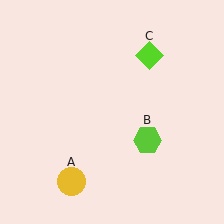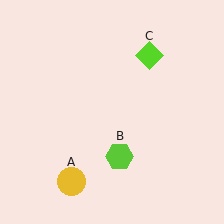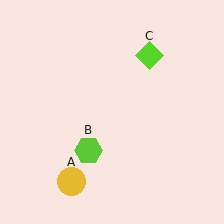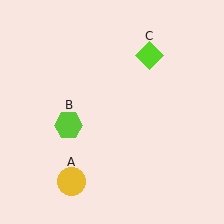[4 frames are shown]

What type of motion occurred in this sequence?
The lime hexagon (object B) rotated clockwise around the center of the scene.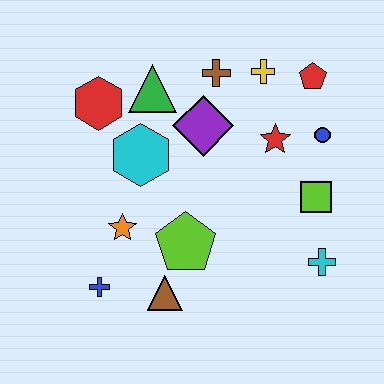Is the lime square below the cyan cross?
No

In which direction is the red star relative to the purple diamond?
The red star is to the right of the purple diamond.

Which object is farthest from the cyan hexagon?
The cyan cross is farthest from the cyan hexagon.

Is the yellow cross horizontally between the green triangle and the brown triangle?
No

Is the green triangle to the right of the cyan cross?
No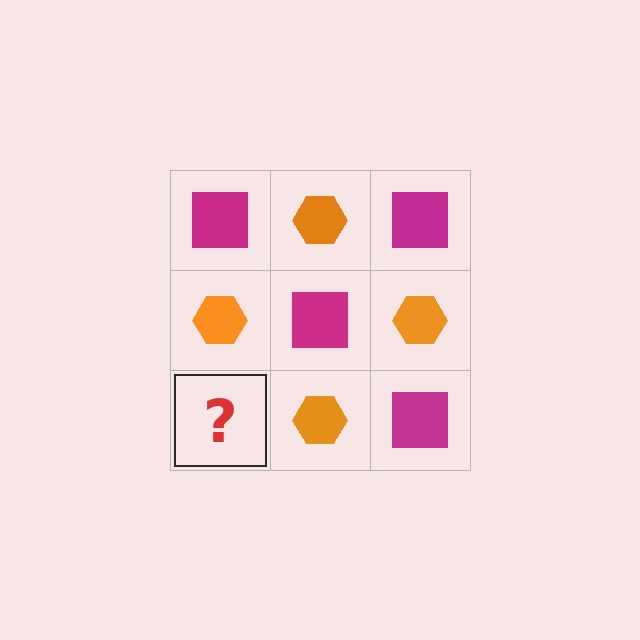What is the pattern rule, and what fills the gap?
The rule is that it alternates magenta square and orange hexagon in a checkerboard pattern. The gap should be filled with a magenta square.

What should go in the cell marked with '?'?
The missing cell should contain a magenta square.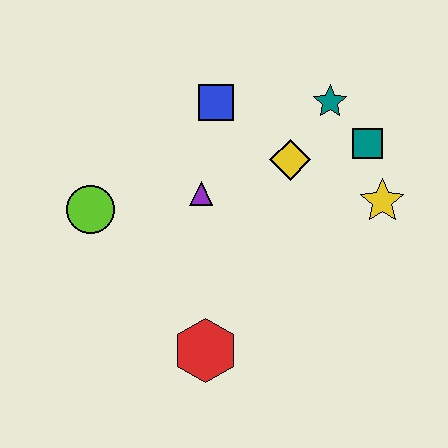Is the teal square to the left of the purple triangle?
No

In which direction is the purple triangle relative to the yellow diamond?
The purple triangle is to the left of the yellow diamond.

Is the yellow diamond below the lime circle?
No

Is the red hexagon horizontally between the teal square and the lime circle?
Yes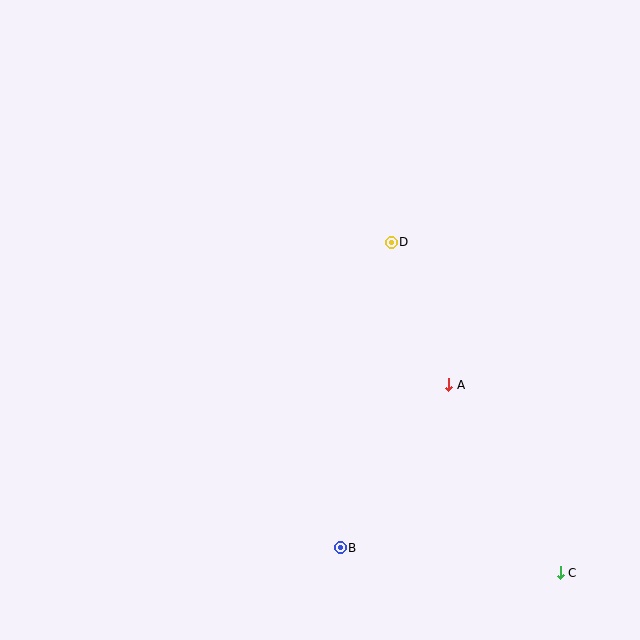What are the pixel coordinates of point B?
Point B is at (340, 548).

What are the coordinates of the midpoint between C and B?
The midpoint between C and B is at (450, 560).